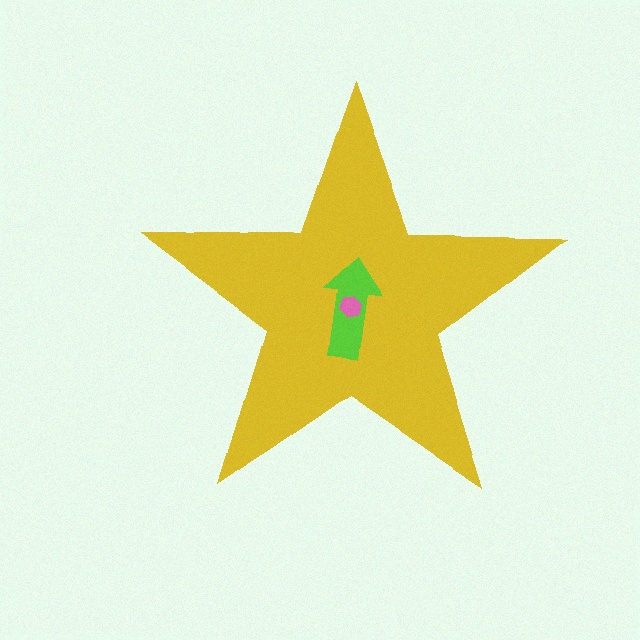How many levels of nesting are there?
3.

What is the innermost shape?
The pink hexagon.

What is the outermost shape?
The yellow star.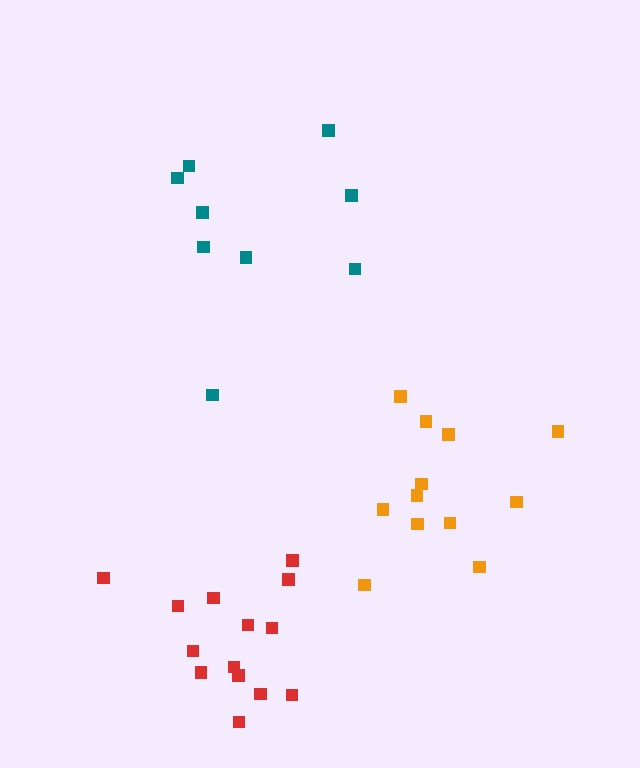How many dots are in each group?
Group 1: 9 dots, Group 2: 12 dots, Group 3: 14 dots (35 total).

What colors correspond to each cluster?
The clusters are colored: teal, orange, red.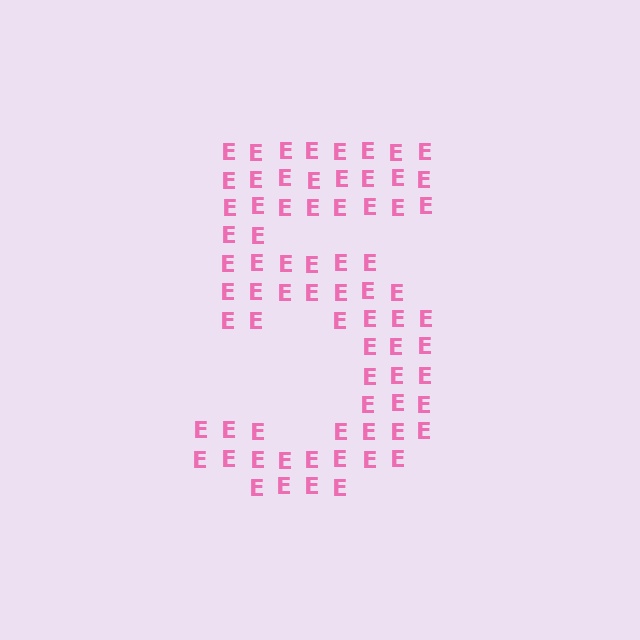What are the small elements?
The small elements are letter E's.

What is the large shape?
The large shape is the digit 5.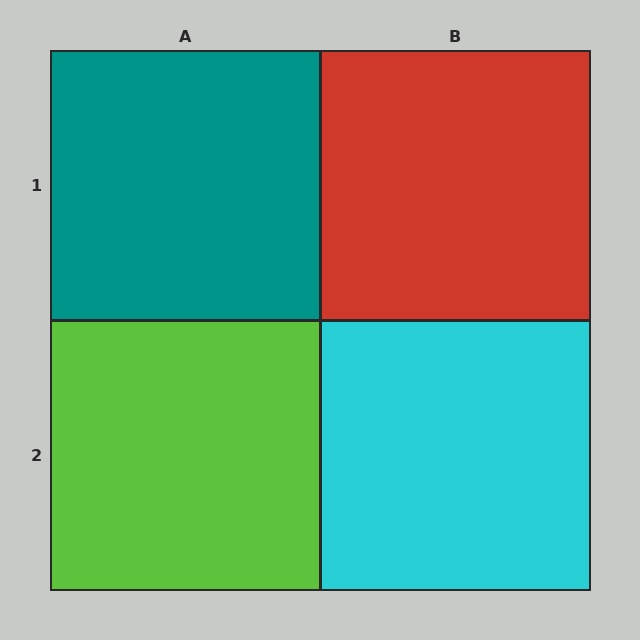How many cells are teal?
1 cell is teal.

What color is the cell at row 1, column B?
Red.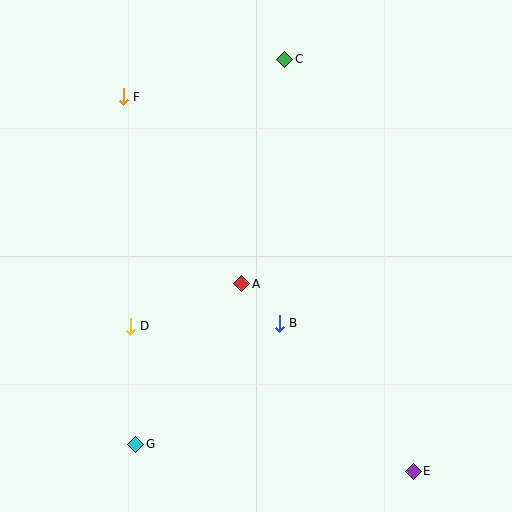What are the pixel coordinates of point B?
Point B is at (279, 323).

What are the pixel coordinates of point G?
Point G is at (136, 444).